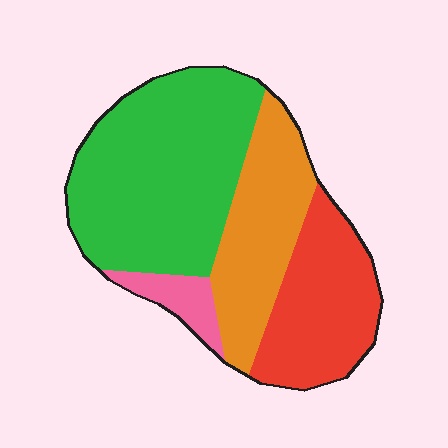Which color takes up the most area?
Green, at roughly 45%.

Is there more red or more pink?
Red.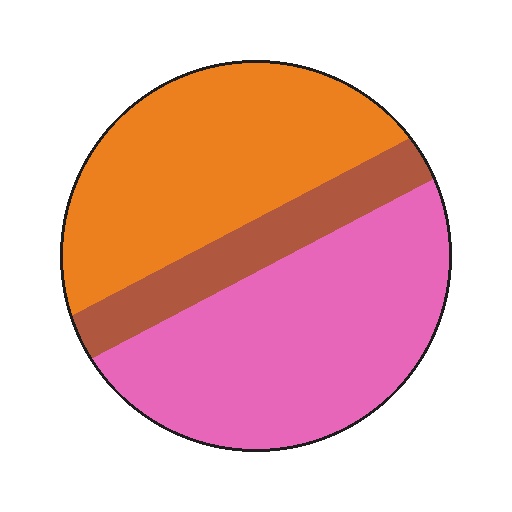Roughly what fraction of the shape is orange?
Orange takes up about two fifths (2/5) of the shape.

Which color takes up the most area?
Pink, at roughly 45%.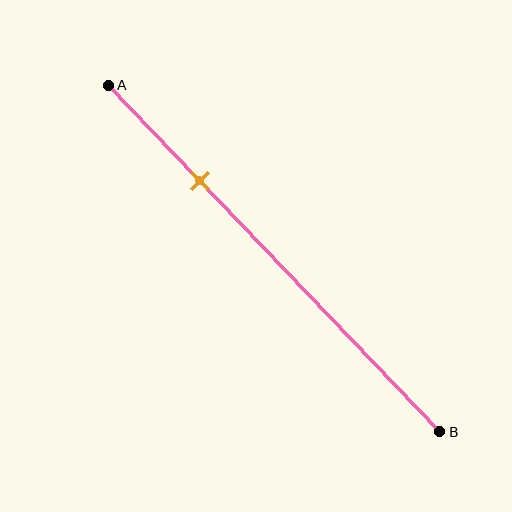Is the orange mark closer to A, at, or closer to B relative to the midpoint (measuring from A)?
The orange mark is closer to point A than the midpoint of segment AB.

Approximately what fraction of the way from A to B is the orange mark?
The orange mark is approximately 30% of the way from A to B.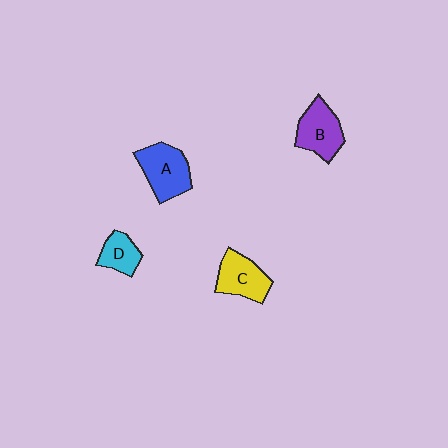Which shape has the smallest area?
Shape D (cyan).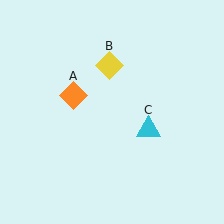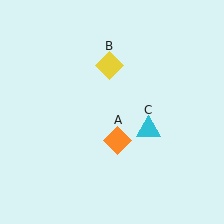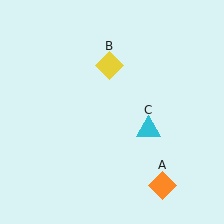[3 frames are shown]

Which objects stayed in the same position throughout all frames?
Yellow diamond (object B) and cyan triangle (object C) remained stationary.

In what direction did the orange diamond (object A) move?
The orange diamond (object A) moved down and to the right.